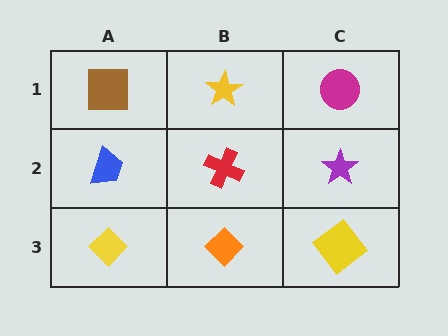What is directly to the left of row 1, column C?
A yellow star.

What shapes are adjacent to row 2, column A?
A brown square (row 1, column A), a yellow diamond (row 3, column A), a red cross (row 2, column B).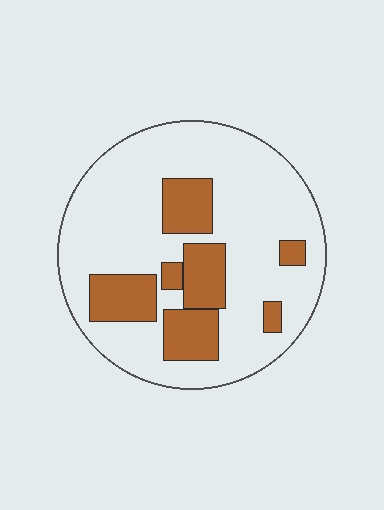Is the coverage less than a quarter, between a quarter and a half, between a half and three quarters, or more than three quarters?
Less than a quarter.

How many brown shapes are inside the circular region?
7.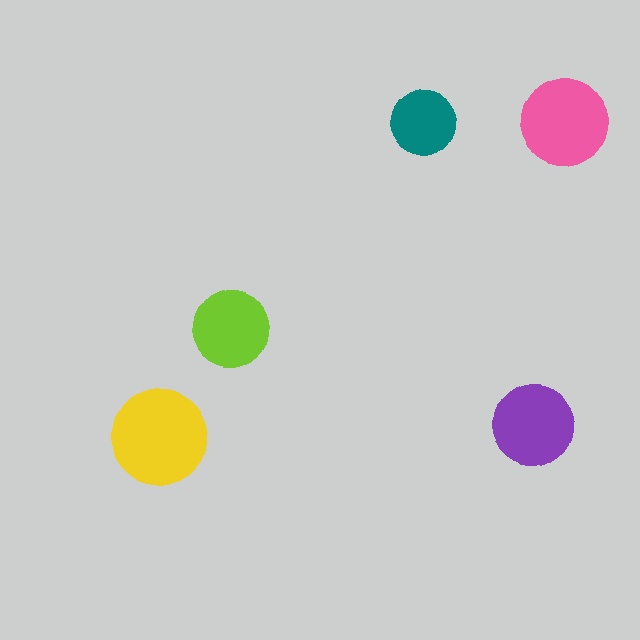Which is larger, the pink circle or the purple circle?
The pink one.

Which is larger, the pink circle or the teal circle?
The pink one.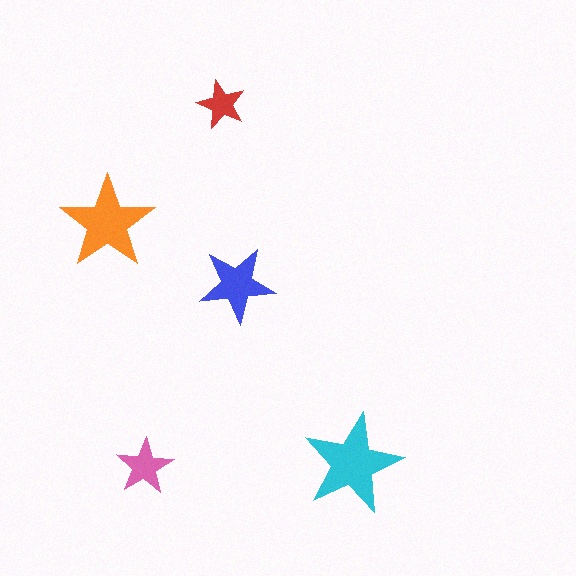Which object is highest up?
The red star is topmost.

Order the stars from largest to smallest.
the cyan one, the orange one, the blue one, the pink one, the red one.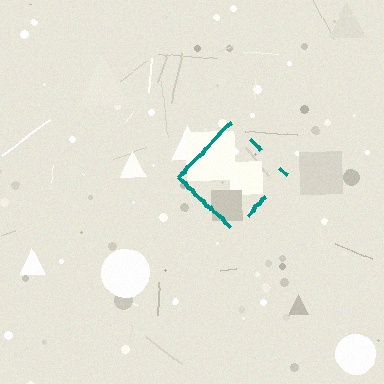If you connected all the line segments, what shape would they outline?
They would outline a diamond.